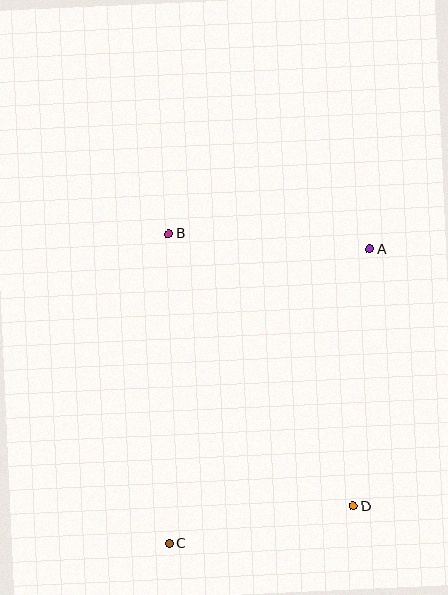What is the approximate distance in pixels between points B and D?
The distance between B and D is approximately 329 pixels.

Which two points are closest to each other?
Points C and D are closest to each other.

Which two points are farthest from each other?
Points A and C are farthest from each other.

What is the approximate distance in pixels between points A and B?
The distance between A and B is approximately 201 pixels.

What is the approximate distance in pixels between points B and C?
The distance between B and C is approximately 310 pixels.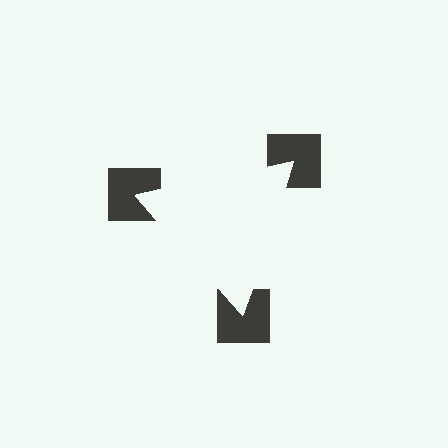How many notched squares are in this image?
There are 3 — one at each vertex of the illusory triangle.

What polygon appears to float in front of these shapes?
An illusory triangle — its edges are inferred from the aligned wedge cuts in the notched squares, not physically drawn.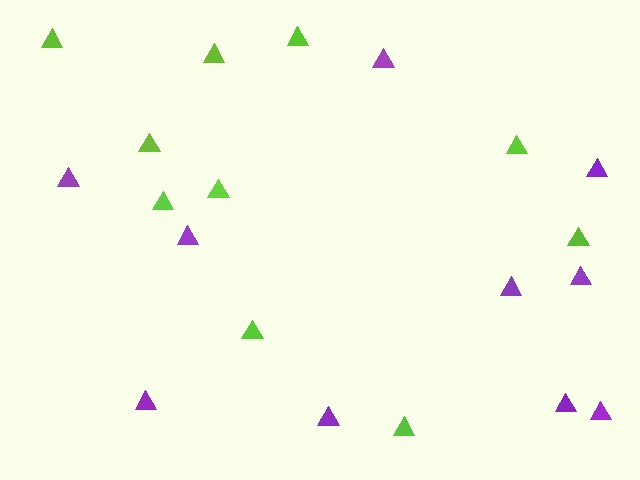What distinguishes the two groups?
There are 2 groups: one group of purple triangles (10) and one group of lime triangles (10).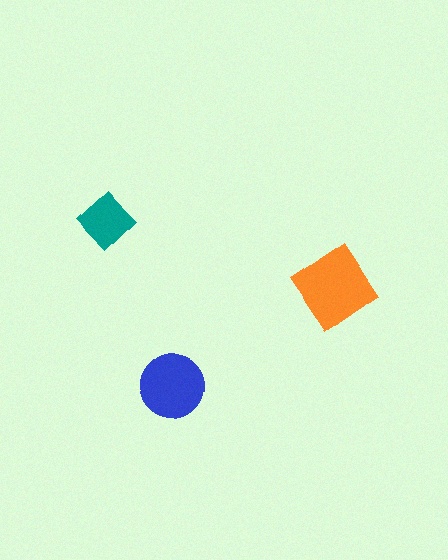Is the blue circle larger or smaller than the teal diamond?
Larger.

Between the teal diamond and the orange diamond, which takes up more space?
The orange diamond.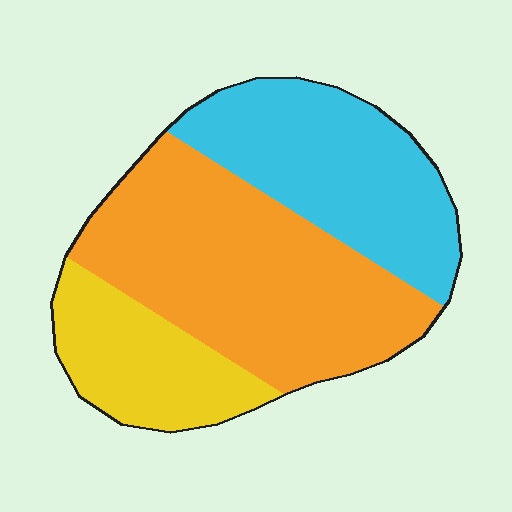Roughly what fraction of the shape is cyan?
Cyan covers roughly 30% of the shape.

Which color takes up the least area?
Yellow, at roughly 20%.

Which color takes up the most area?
Orange, at roughly 50%.